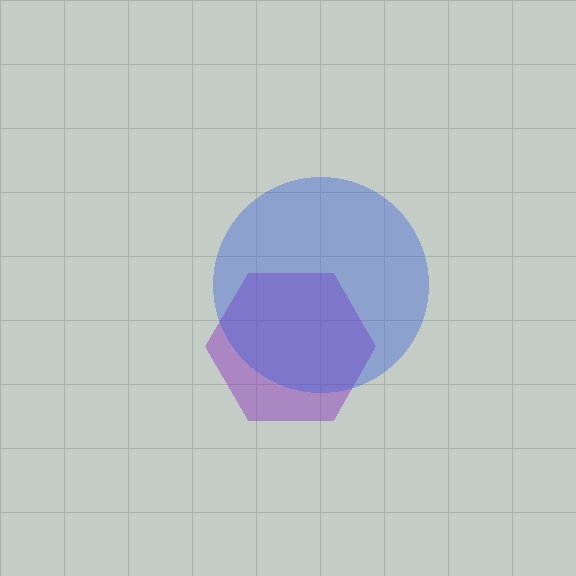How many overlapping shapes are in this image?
There are 2 overlapping shapes in the image.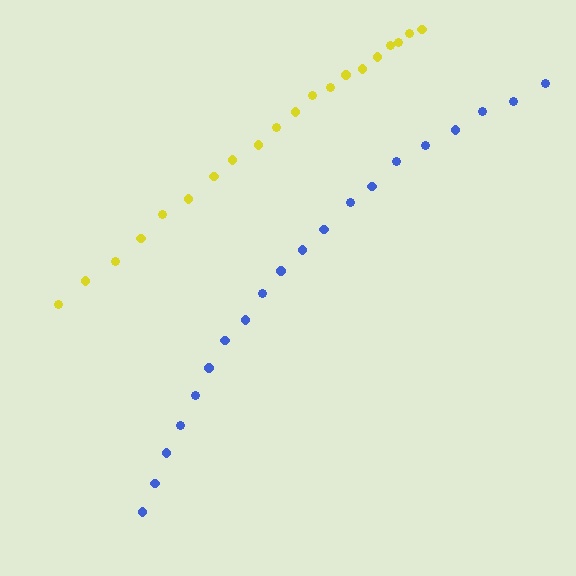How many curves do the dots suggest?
There are 2 distinct paths.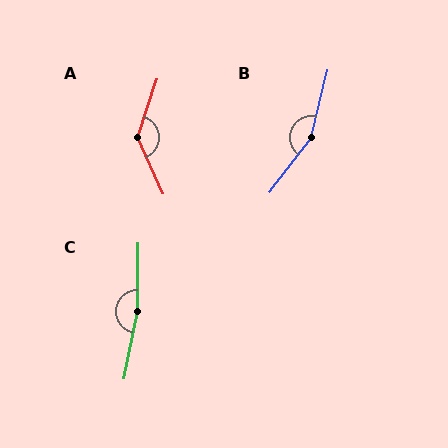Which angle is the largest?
C, at approximately 169 degrees.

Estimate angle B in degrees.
Approximately 156 degrees.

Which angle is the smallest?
A, at approximately 137 degrees.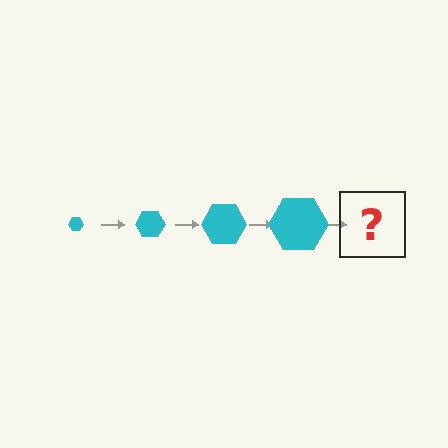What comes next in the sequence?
The next element should be a cyan hexagon, larger than the previous one.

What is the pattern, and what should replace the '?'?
The pattern is that the hexagon gets progressively larger each step. The '?' should be a cyan hexagon, larger than the previous one.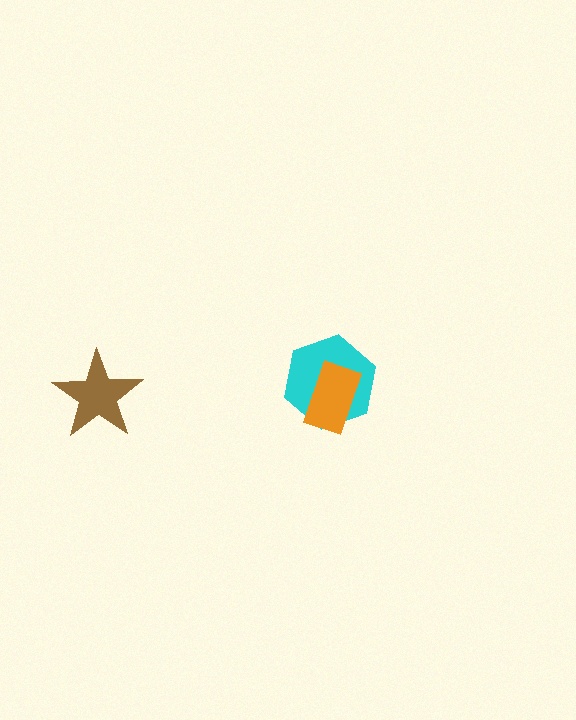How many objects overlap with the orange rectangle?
1 object overlaps with the orange rectangle.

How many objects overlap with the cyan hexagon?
1 object overlaps with the cyan hexagon.